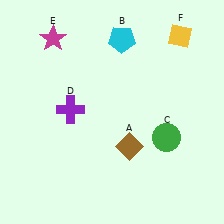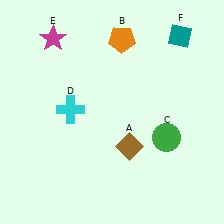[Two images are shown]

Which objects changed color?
B changed from cyan to orange. D changed from purple to cyan. F changed from yellow to teal.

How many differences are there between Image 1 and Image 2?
There are 3 differences between the two images.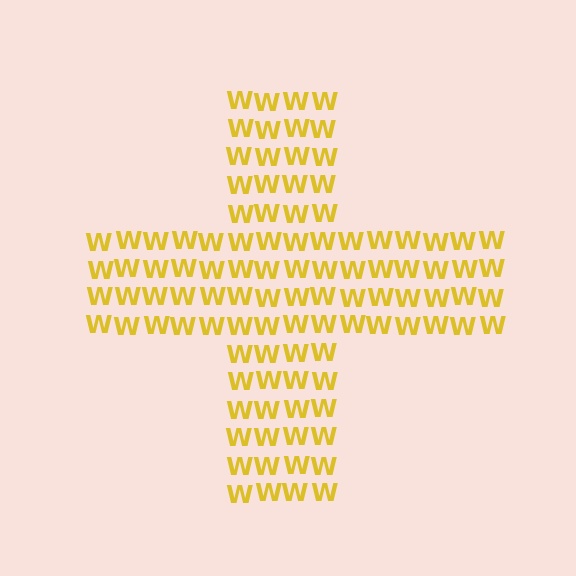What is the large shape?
The large shape is a cross.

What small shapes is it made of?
It is made of small letter W's.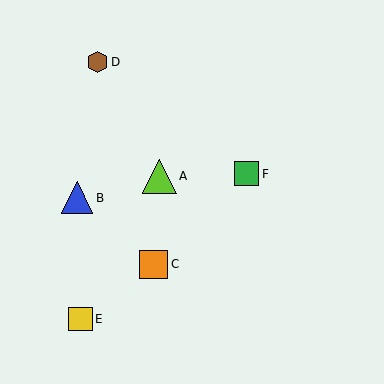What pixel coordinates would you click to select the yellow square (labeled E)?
Click at (81, 319) to select the yellow square E.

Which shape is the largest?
The lime triangle (labeled A) is the largest.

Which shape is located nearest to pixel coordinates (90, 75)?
The brown hexagon (labeled D) at (97, 62) is nearest to that location.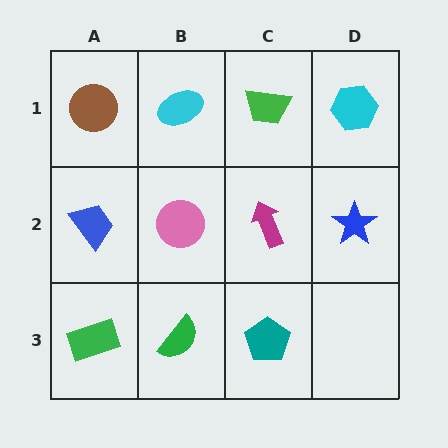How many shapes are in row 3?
3 shapes.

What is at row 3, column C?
A teal pentagon.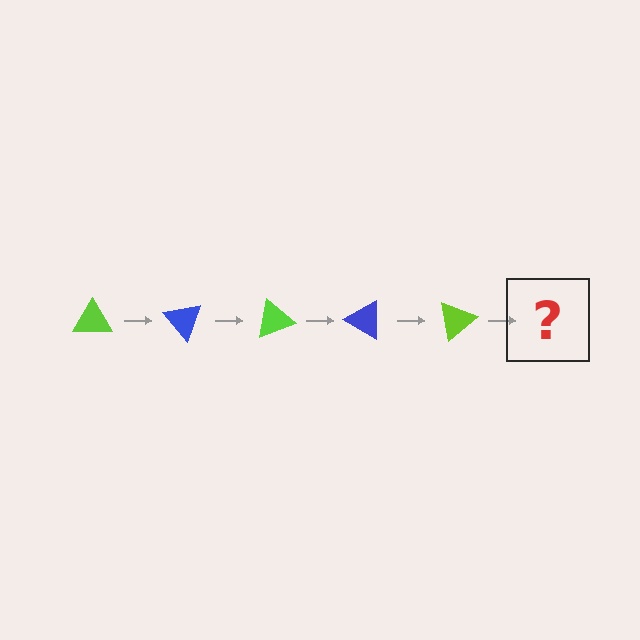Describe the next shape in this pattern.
It should be a blue triangle, rotated 250 degrees from the start.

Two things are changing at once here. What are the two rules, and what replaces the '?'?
The two rules are that it rotates 50 degrees each step and the color cycles through lime and blue. The '?' should be a blue triangle, rotated 250 degrees from the start.